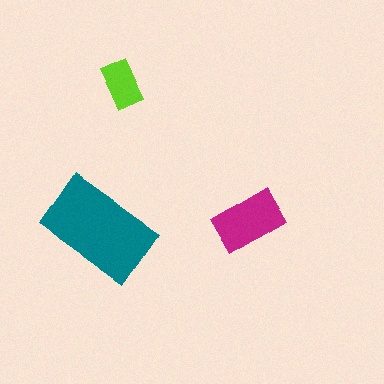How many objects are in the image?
There are 3 objects in the image.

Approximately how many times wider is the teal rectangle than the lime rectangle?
About 2.5 times wider.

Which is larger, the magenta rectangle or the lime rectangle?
The magenta one.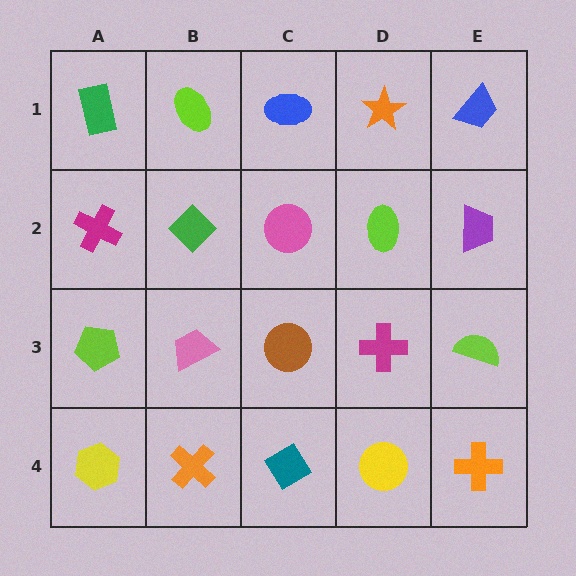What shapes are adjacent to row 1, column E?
A purple trapezoid (row 2, column E), an orange star (row 1, column D).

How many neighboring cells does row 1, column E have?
2.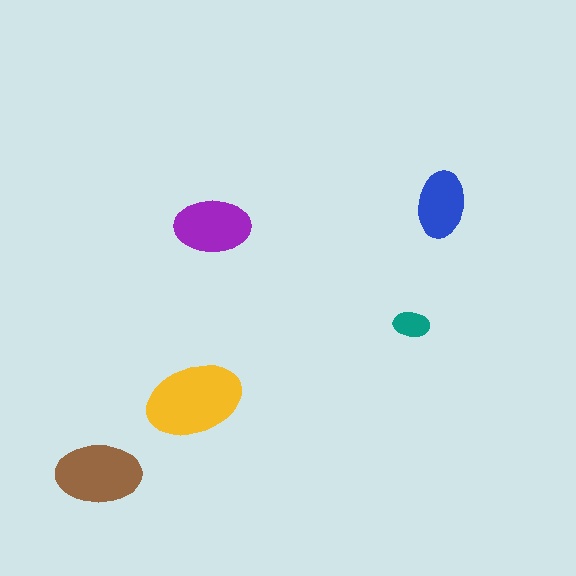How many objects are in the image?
There are 5 objects in the image.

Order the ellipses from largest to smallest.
the yellow one, the brown one, the purple one, the blue one, the teal one.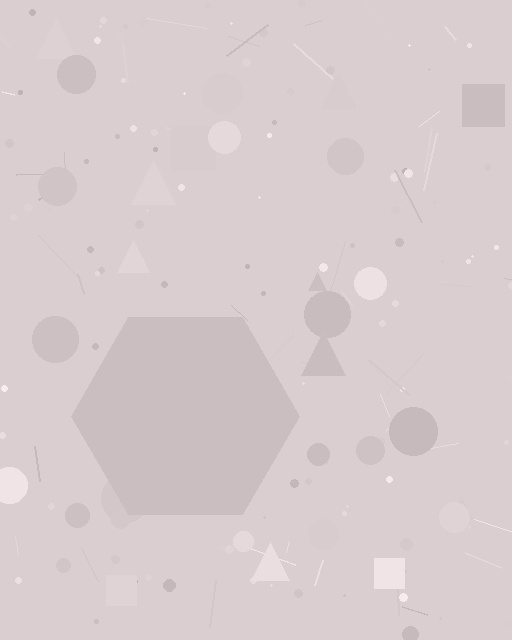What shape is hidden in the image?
A hexagon is hidden in the image.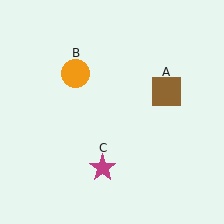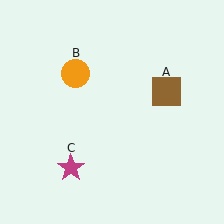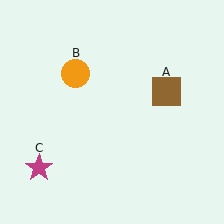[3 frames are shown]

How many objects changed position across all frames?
1 object changed position: magenta star (object C).